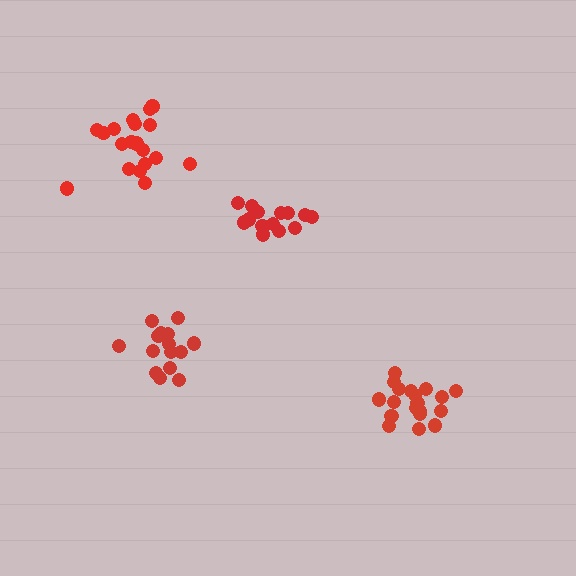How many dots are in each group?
Group 1: 15 dots, Group 2: 19 dots, Group 3: 19 dots, Group 4: 14 dots (67 total).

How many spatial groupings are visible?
There are 4 spatial groupings.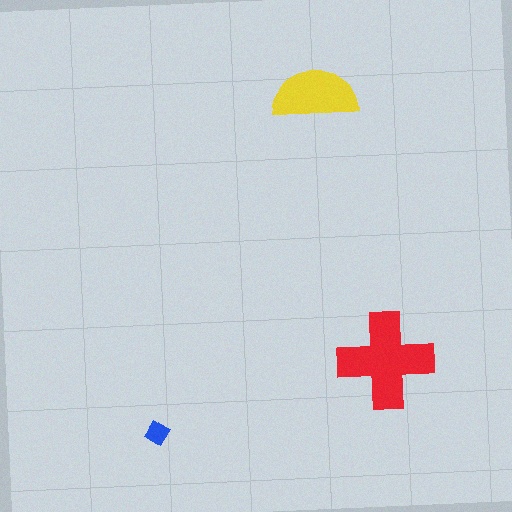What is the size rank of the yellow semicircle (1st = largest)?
2nd.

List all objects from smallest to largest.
The blue diamond, the yellow semicircle, the red cross.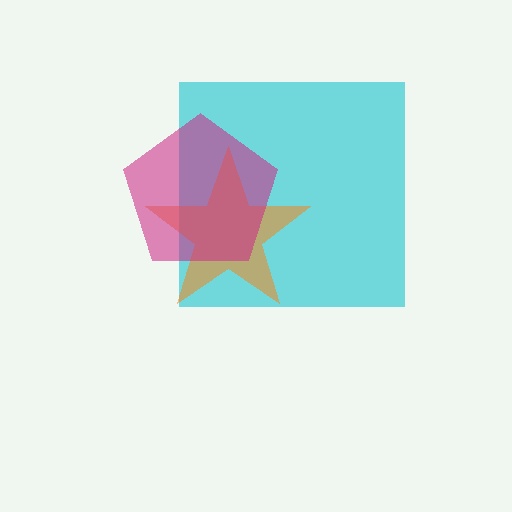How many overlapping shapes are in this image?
There are 3 overlapping shapes in the image.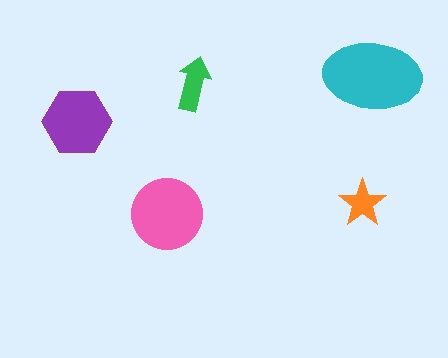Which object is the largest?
The cyan ellipse.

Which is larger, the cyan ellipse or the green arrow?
The cyan ellipse.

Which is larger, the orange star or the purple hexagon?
The purple hexagon.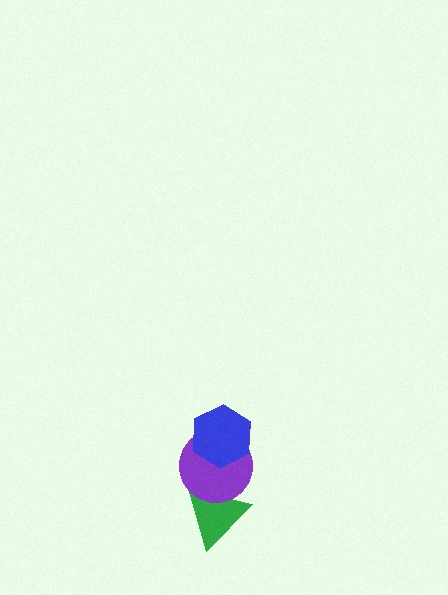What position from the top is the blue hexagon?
The blue hexagon is 1st from the top.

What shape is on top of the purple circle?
The blue hexagon is on top of the purple circle.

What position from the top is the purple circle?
The purple circle is 2nd from the top.